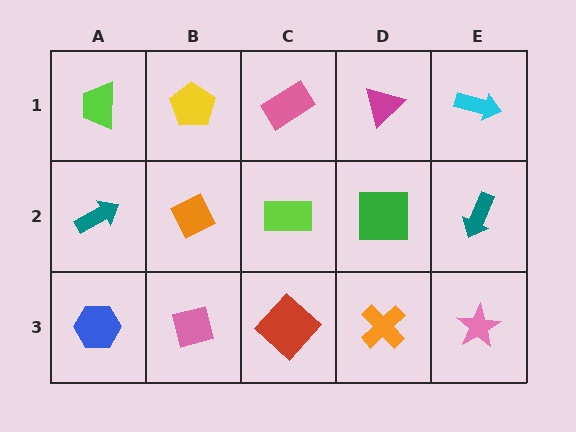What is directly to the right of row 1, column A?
A yellow pentagon.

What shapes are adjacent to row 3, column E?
A teal arrow (row 2, column E), an orange cross (row 3, column D).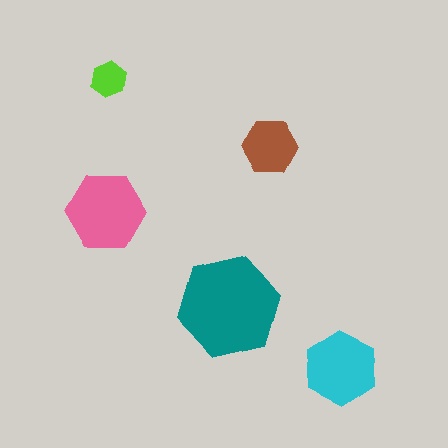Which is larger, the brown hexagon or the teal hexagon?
The teal one.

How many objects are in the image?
There are 5 objects in the image.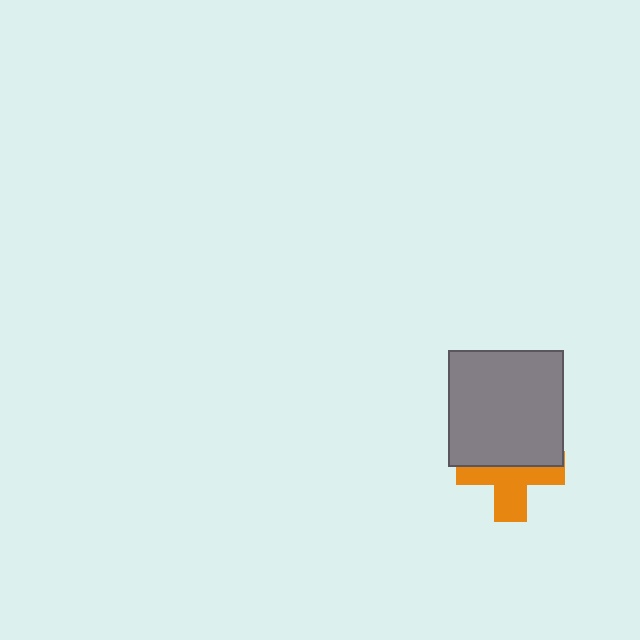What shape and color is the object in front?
The object in front is a gray square.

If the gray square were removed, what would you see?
You would see the complete orange cross.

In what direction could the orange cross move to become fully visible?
The orange cross could move down. That would shift it out from behind the gray square entirely.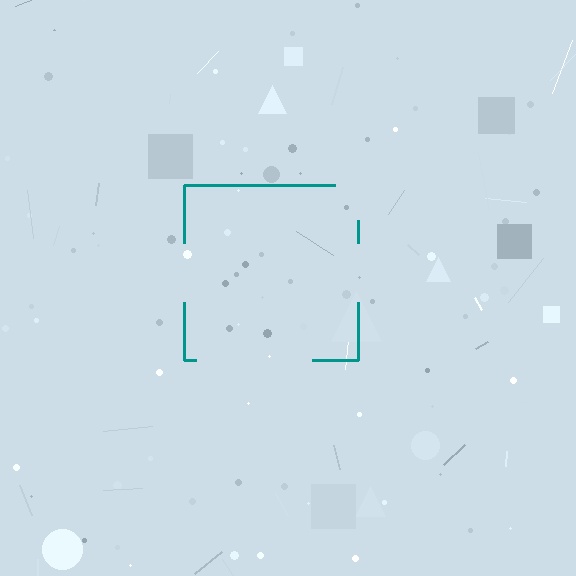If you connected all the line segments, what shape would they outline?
They would outline a square.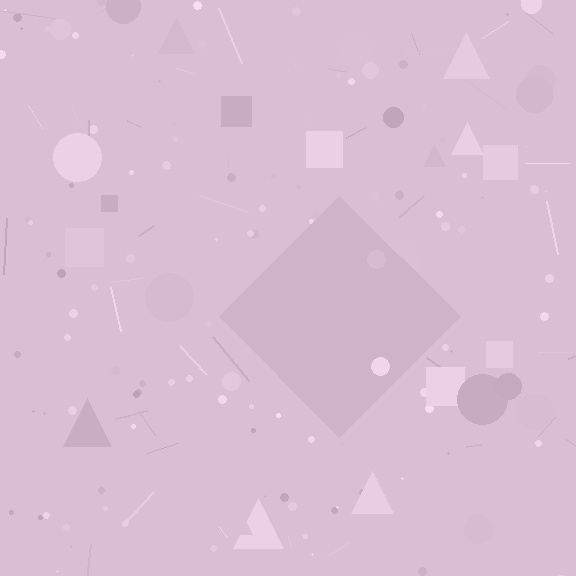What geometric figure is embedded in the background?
A diamond is embedded in the background.